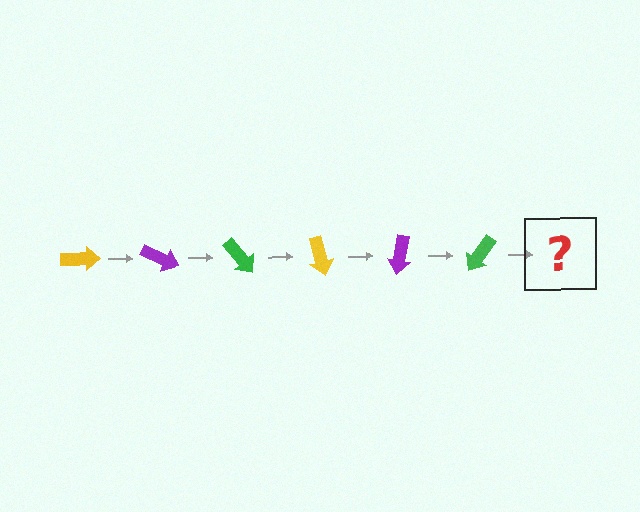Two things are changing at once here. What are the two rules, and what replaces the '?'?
The two rules are that it rotates 25 degrees each step and the color cycles through yellow, purple, and green. The '?' should be a yellow arrow, rotated 150 degrees from the start.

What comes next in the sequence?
The next element should be a yellow arrow, rotated 150 degrees from the start.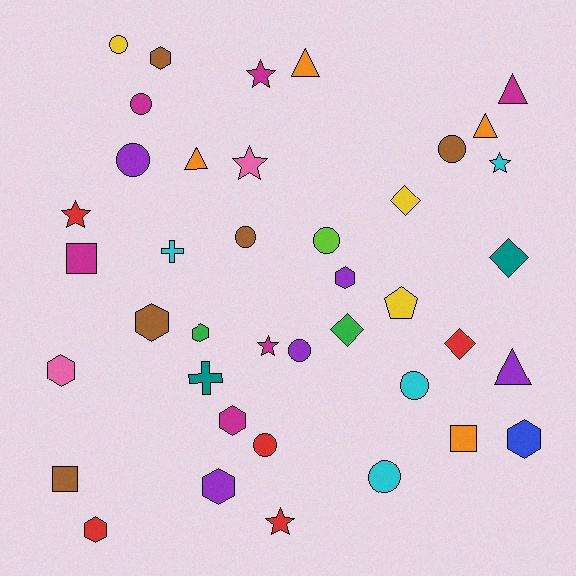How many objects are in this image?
There are 40 objects.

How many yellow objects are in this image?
There are 3 yellow objects.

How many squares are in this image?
There are 3 squares.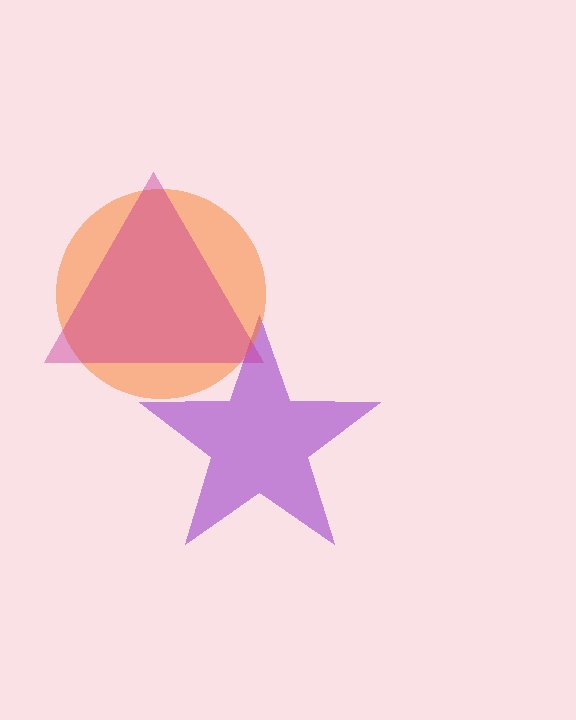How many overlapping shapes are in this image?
There are 3 overlapping shapes in the image.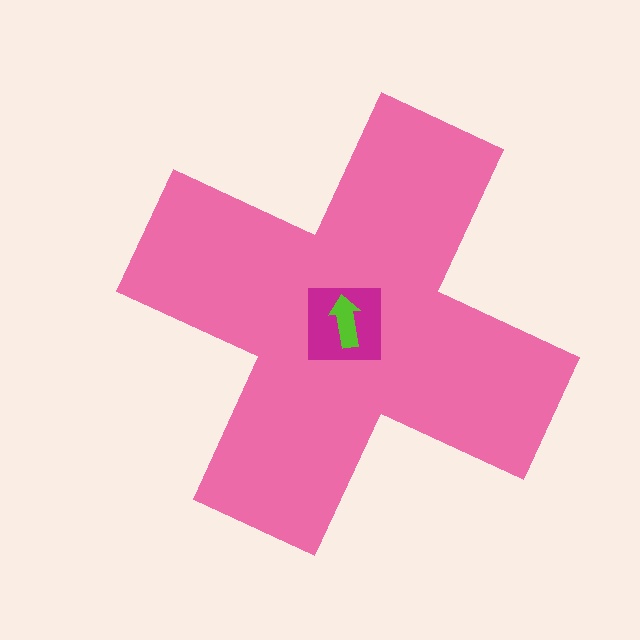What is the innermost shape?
The lime arrow.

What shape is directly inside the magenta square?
The lime arrow.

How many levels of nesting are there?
3.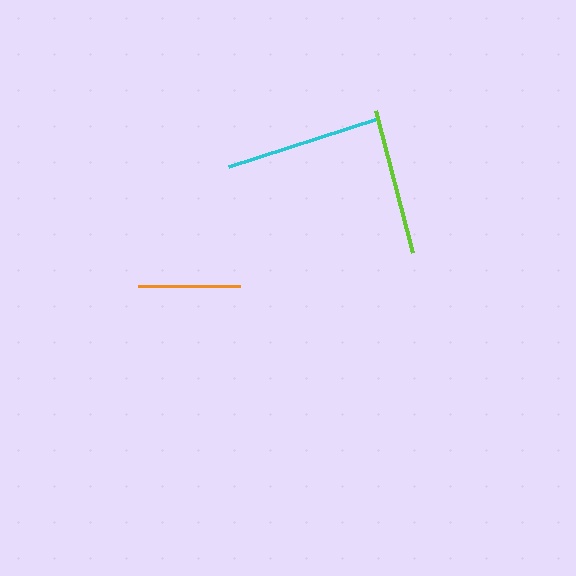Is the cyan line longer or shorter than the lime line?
The cyan line is longer than the lime line.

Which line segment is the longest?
The cyan line is the longest at approximately 156 pixels.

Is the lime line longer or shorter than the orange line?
The lime line is longer than the orange line.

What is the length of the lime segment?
The lime segment is approximately 146 pixels long.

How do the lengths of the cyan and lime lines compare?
The cyan and lime lines are approximately the same length.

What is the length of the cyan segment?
The cyan segment is approximately 156 pixels long.